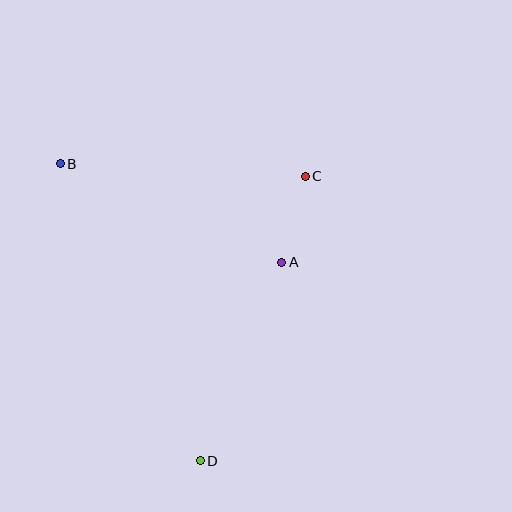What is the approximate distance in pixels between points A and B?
The distance between A and B is approximately 243 pixels.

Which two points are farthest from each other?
Points B and D are farthest from each other.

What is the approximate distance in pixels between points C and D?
The distance between C and D is approximately 303 pixels.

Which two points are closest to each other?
Points A and C are closest to each other.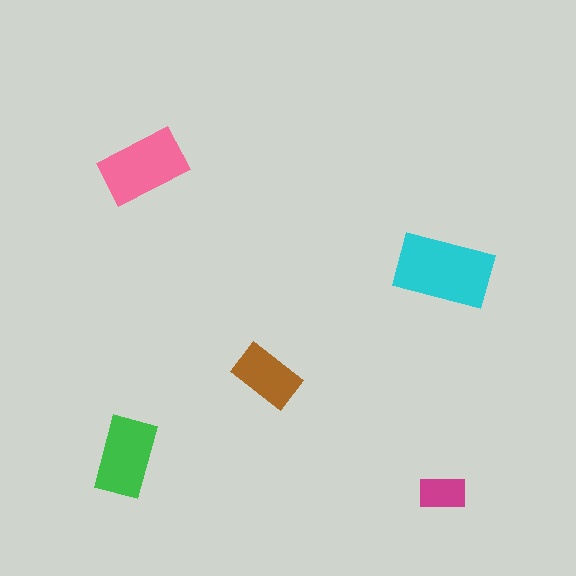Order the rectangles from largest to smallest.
the cyan one, the pink one, the green one, the brown one, the magenta one.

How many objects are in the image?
There are 5 objects in the image.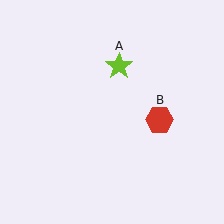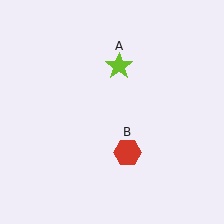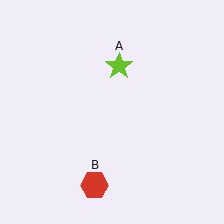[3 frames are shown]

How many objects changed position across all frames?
1 object changed position: red hexagon (object B).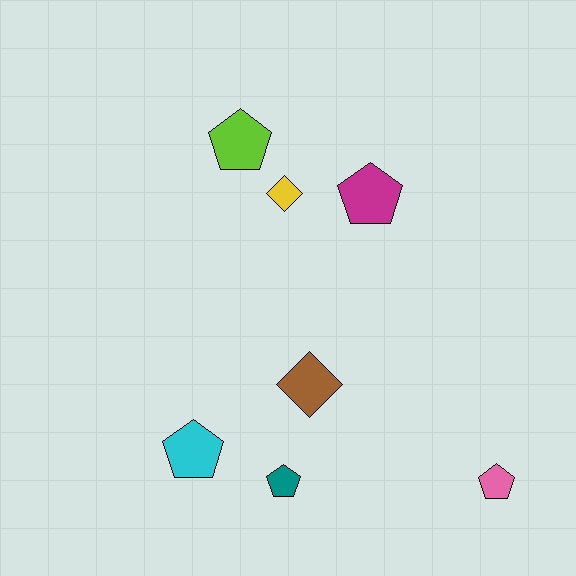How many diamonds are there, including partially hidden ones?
There are 2 diamonds.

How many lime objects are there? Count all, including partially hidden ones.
There is 1 lime object.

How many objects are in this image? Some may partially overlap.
There are 7 objects.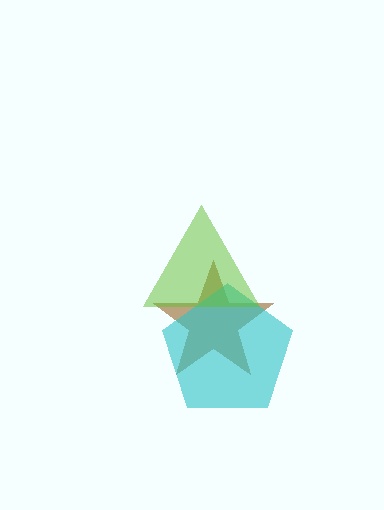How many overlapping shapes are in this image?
There are 3 overlapping shapes in the image.